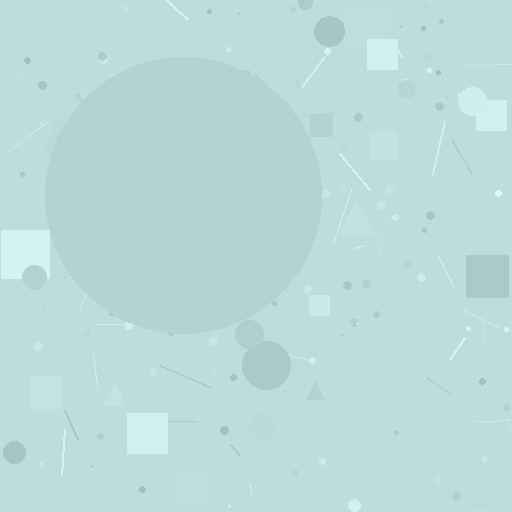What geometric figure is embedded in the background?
A circle is embedded in the background.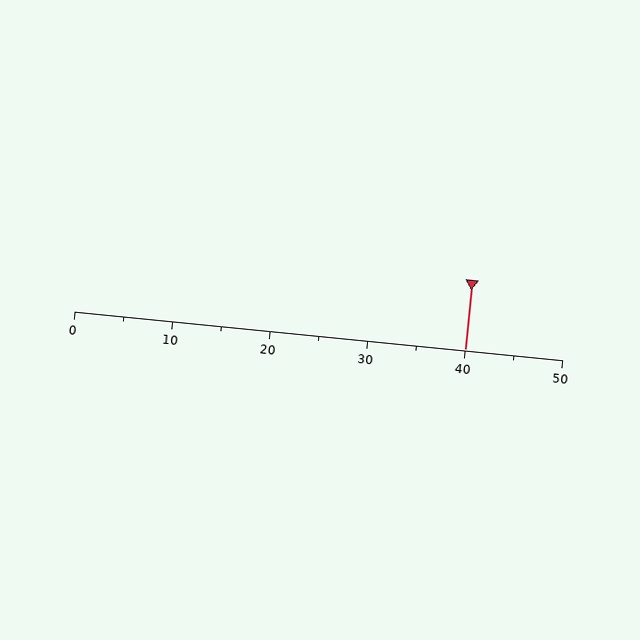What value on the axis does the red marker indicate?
The marker indicates approximately 40.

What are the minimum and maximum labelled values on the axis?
The axis runs from 0 to 50.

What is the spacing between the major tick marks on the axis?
The major ticks are spaced 10 apart.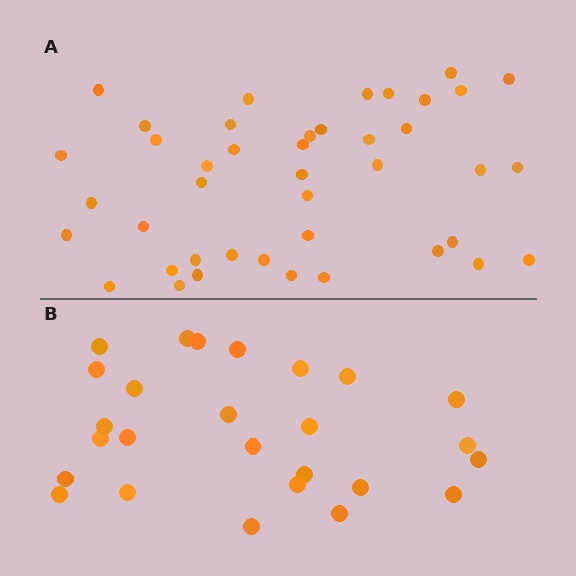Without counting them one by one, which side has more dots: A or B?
Region A (the top region) has more dots.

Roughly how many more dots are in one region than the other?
Region A has approximately 15 more dots than region B.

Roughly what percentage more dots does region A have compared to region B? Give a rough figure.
About 60% more.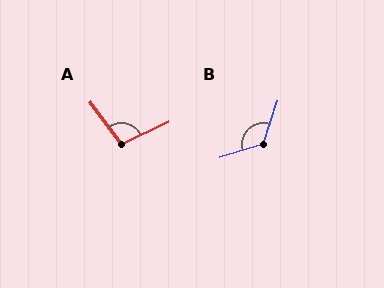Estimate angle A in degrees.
Approximately 101 degrees.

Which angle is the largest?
B, at approximately 126 degrees.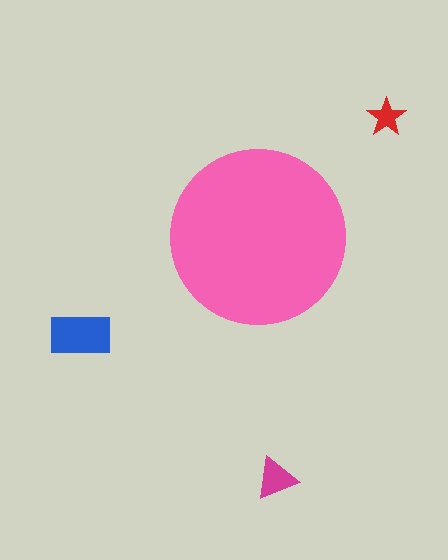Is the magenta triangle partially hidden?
No, the magenta triangle is fully visible.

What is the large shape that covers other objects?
A pink circle.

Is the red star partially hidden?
No, the red star is fully visible.